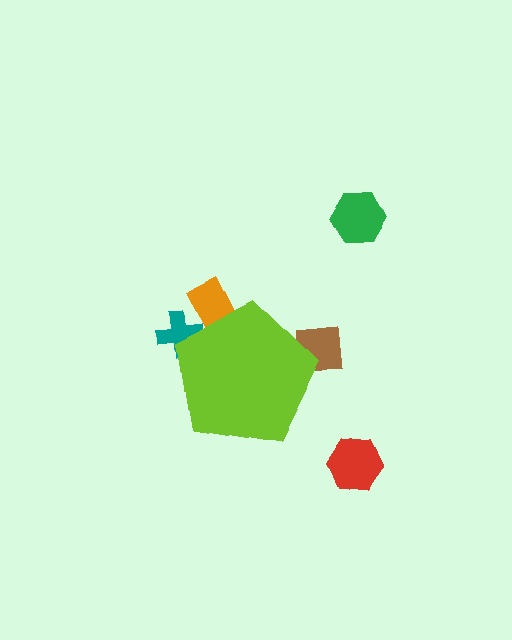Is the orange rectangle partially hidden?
Yes, the orange rectangle is partially hidden behind the lime pentagon.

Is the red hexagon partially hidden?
No, the red hexagon is fully visible.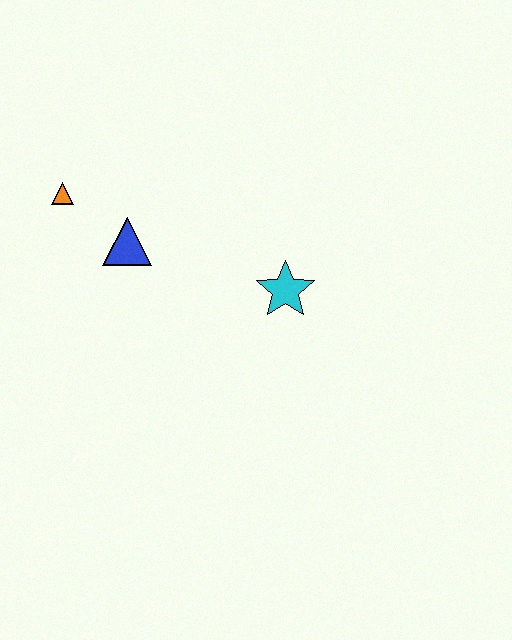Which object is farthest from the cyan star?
The orange triangle is farthest from the cyan star.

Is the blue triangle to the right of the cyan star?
No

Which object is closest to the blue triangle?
The orange triangle is closest to the blue triangle.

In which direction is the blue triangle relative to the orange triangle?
The blue triangle is to the right of the orange triangle.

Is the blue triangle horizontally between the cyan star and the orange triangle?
Yes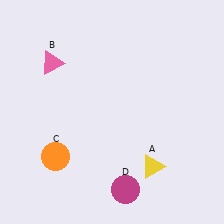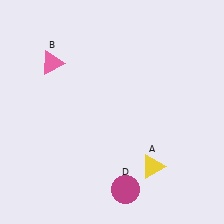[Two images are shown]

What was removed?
The orange circle (C) was removed in Image 2.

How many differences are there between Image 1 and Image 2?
There is 1 difference between the two images.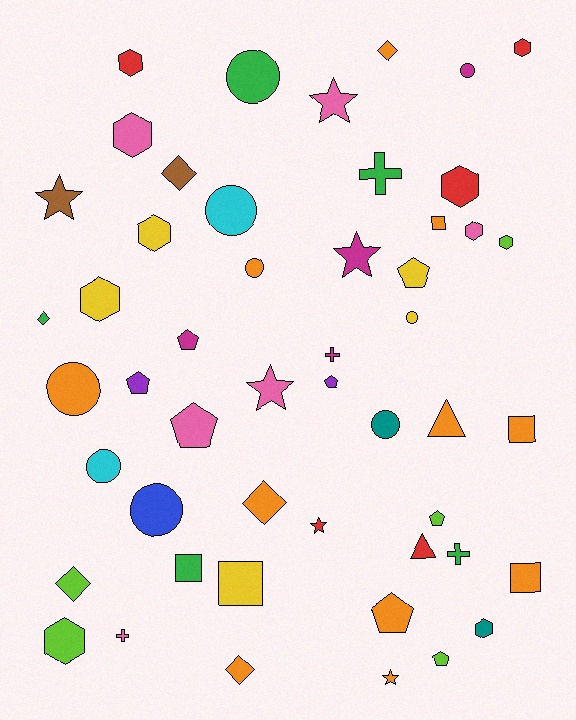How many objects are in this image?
There are 50 objects.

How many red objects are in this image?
There are 5 red objects.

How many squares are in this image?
There are 5 squares.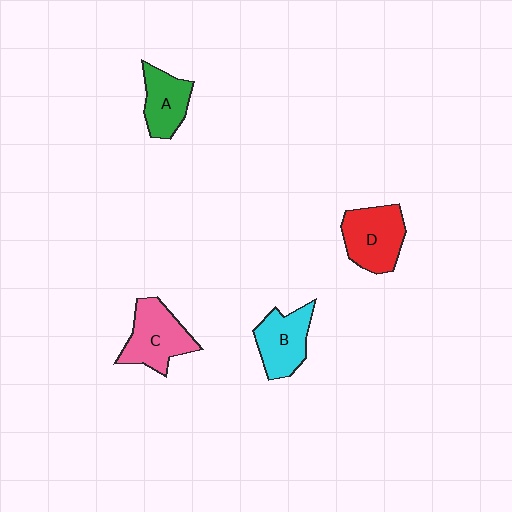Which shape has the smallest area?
Shape A (green).